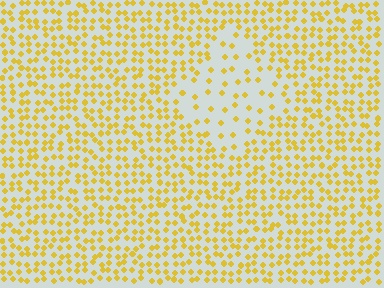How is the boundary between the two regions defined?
The boundary is defined by a change in element density (approximately 2.4x ratio). All elements are the same color, size, and shape.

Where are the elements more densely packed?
The elements are more densely packed outside the diamond boundary.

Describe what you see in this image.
The image contains small yellow elements arranged at two different densities. A diamond-shaped region is visible where the elements are less densely packed than the surrounding area.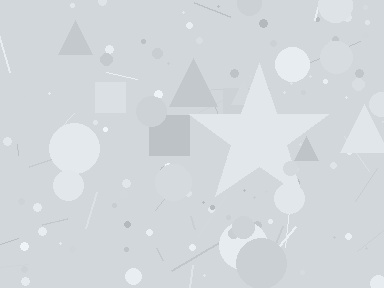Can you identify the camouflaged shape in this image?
The camouflaged shape is a star.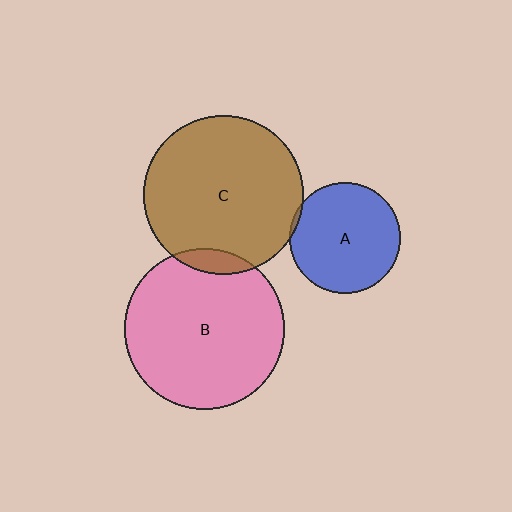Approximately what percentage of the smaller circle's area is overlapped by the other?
Approximately 5%.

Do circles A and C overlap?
Yes.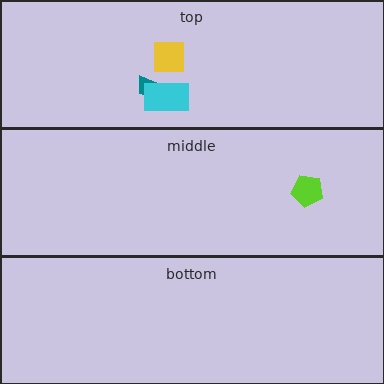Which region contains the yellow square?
The top region.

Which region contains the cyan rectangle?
The top region.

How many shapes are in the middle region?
1.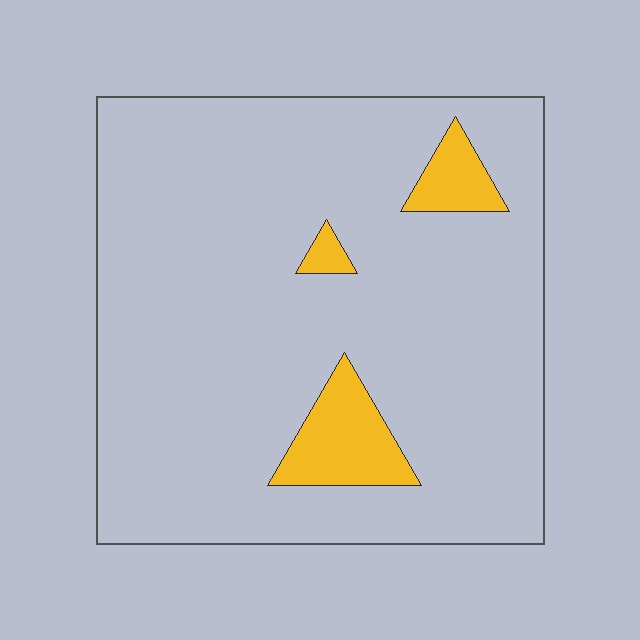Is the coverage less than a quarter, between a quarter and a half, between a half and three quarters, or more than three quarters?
Less than a quarter.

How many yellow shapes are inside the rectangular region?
3.